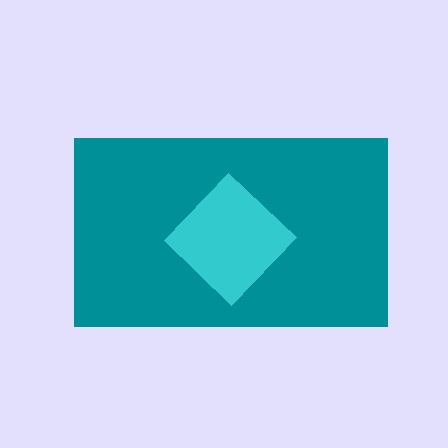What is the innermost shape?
The cyan diamond.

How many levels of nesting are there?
2.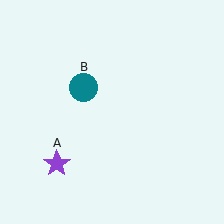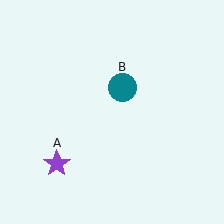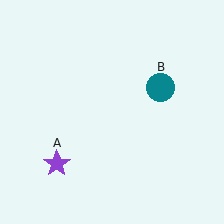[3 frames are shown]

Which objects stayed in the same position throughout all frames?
Purple star (object A) remained stationary.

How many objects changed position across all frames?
1 object changed position: teal circle (object B).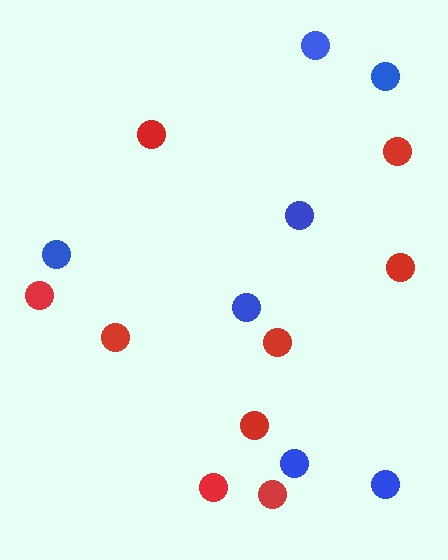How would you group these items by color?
There are 2 groups: one group of blue circles (7) and one group of red circles (9).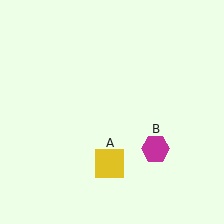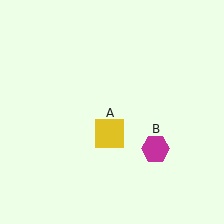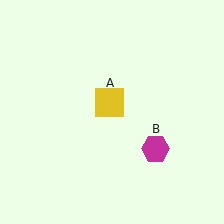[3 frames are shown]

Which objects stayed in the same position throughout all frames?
Magenta hexagon (object B) remained stationary.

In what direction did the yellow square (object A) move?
The yellow square (object A) moved up.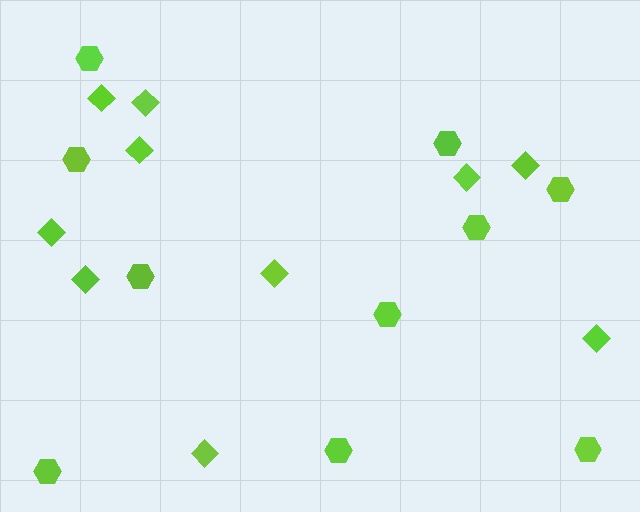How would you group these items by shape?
There are 2 groups: one group of hexagons (10) and one group of diamonds (10).